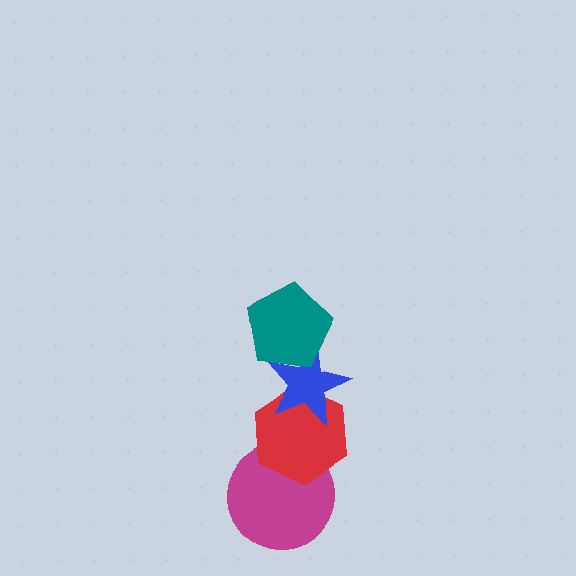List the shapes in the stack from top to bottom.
From top to bottom: the teal pentagon, the blue star, the red hexagon, the magenta circle.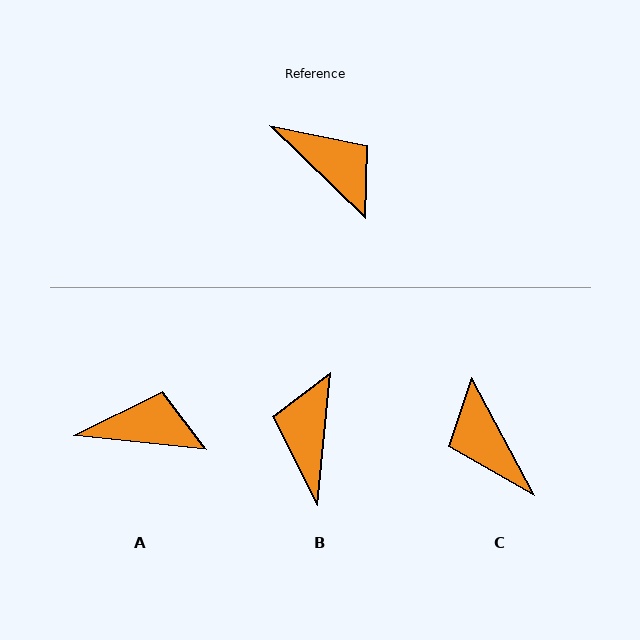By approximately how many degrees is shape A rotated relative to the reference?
Approximately 38 degrees counter-clockwise.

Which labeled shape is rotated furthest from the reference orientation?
C, about 162 degrees away.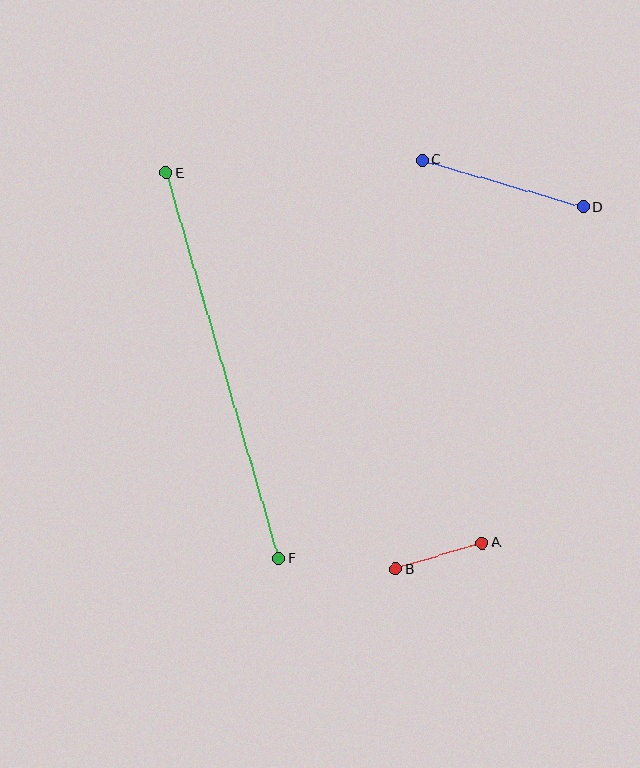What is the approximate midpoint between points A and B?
The midpoint is at approximately (439, 556) pixels.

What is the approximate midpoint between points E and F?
The midpoint is at approximately (222, 366) pixels.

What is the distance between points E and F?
The distance is approximately 401 pixels.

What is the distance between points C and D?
The distance is approximately 168 pixels.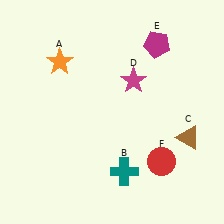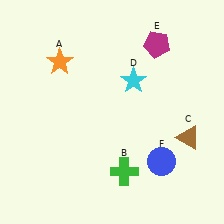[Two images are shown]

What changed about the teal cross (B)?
In Image 1, B is teal. In Image 2, it changed to green.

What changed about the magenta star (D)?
In Image 1, D is magenta. In Image 2, it changed to cyan.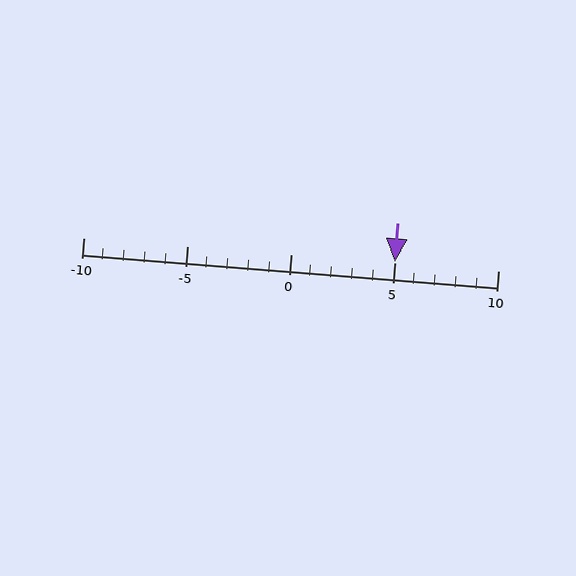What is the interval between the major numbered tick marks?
The major tick marks are spaced 5 units apart.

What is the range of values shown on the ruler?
The ruler shows values from -10 to 10.